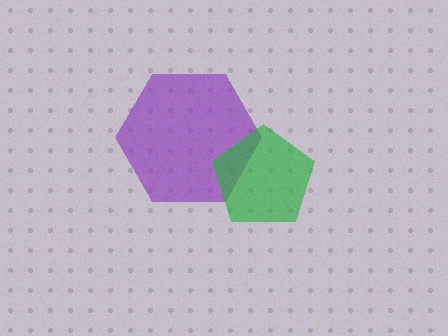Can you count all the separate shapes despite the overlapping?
Yes, there are 2 separate shapes.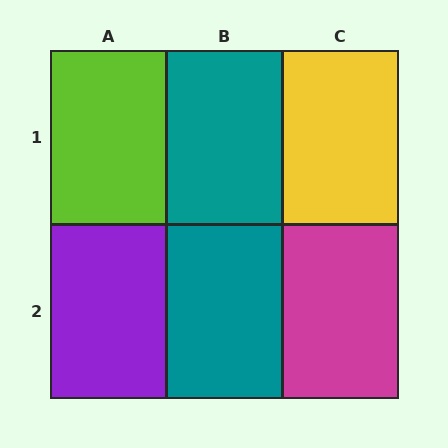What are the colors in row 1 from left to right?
Lime, teal, yellow.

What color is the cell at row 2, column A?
Purple.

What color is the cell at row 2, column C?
Magenta.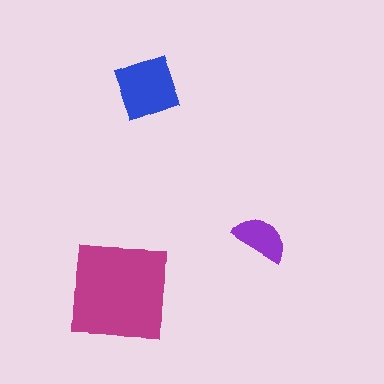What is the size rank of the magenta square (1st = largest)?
1st.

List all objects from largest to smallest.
The magenta square, the blue square, the purple semicircle.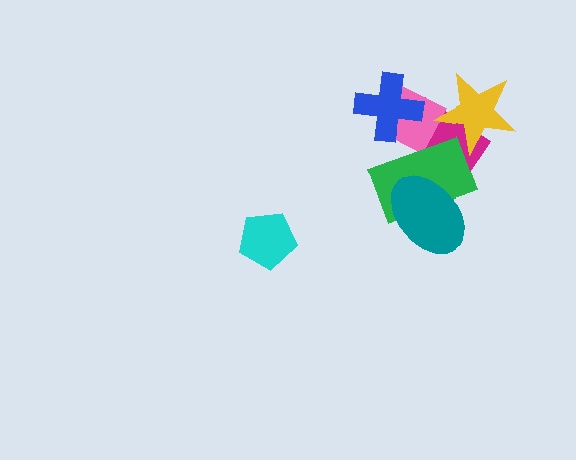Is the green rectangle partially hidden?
Yes, it is partially covered by another shape.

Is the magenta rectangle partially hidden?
Yes, it is partially covered by another shape.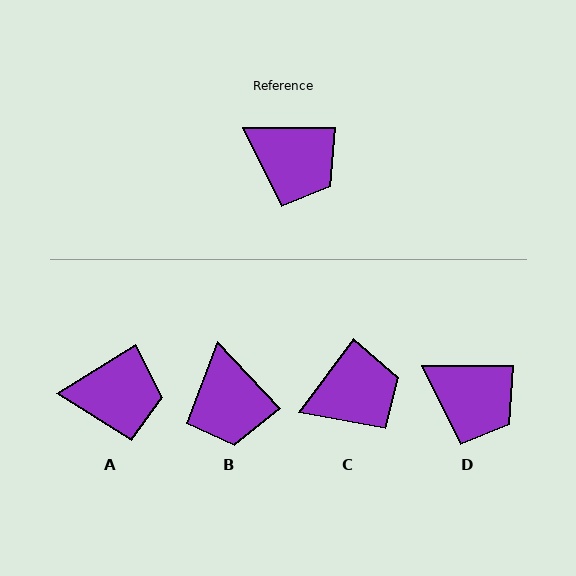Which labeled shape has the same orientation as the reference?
D.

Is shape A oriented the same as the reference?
No, it is off by about 32 degrees.